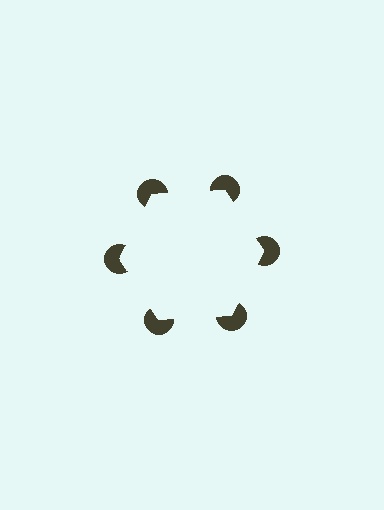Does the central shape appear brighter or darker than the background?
It typically appears slightly brighter than the background, even though no actual brightness change is drawn.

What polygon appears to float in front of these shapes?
An illusory hexagon — its edges are inferred from the aligned wedge cuts in the pac-man discs, not physically drawn.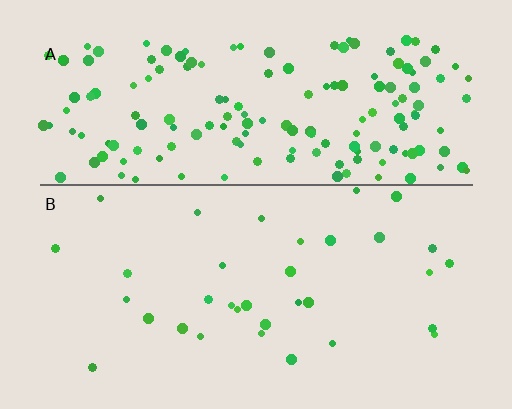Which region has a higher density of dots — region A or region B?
A (the top).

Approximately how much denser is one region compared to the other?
Approximately 4.9× — region A over region B.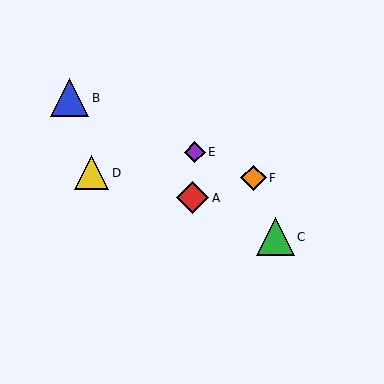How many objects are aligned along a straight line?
3 objects (B, E, F) are aligned along a straight line.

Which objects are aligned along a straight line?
Objects B, E, F are aligned along a straight line.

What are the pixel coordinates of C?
Object C is at (275, 237).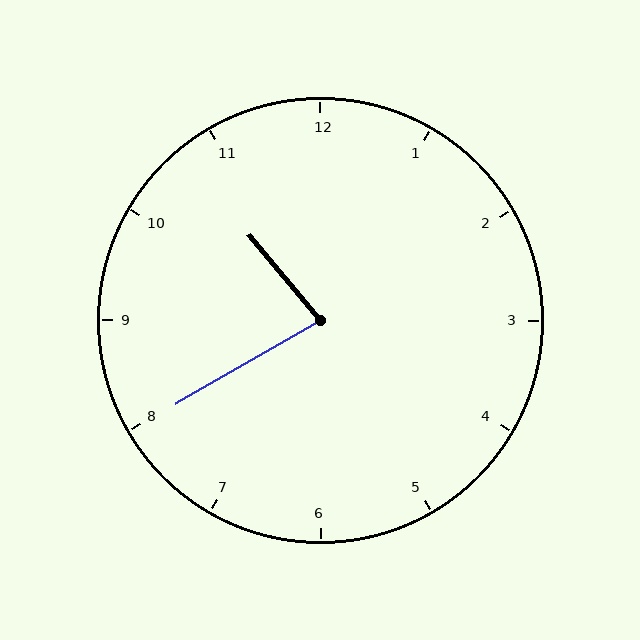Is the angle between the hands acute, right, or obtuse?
It is acute.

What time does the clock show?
10:40.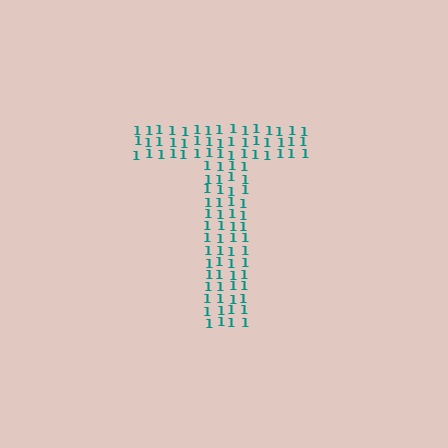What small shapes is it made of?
It is made of small digit 1's.